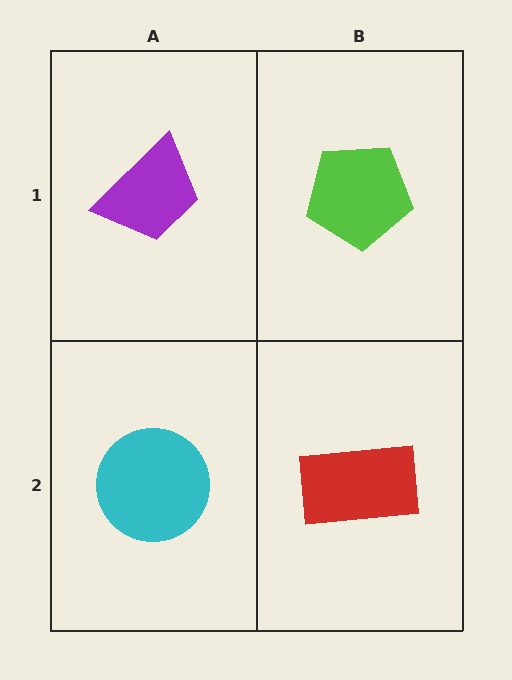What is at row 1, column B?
A lime pentagon.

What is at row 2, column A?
A cyan circle.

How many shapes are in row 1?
2 shapes.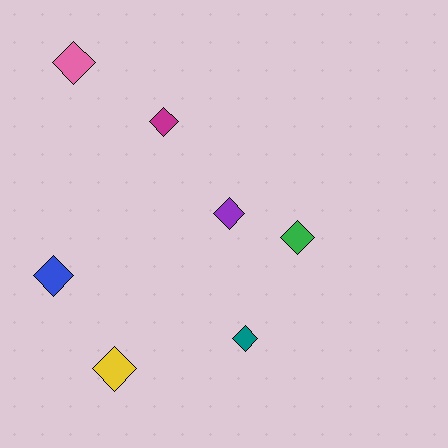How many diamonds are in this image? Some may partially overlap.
There are 7 diamonds.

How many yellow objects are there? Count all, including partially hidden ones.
There is 1 yellow object.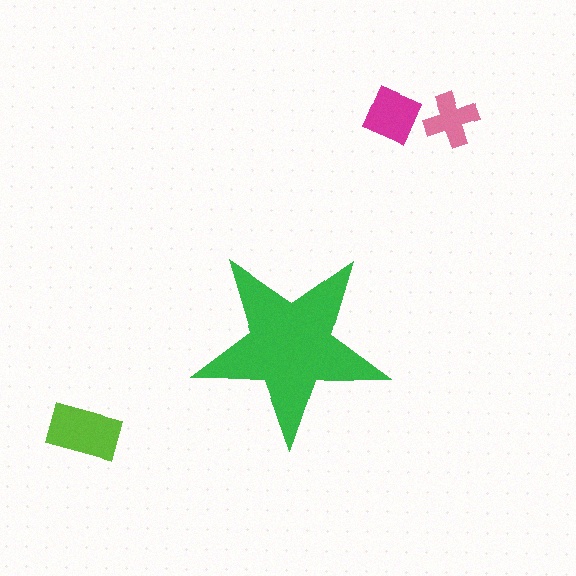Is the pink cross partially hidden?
No, the pink cross is fully visible.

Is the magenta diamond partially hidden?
No, the magenta diamond is fully visible.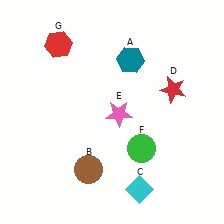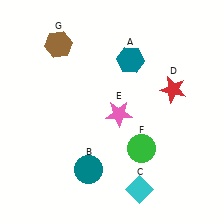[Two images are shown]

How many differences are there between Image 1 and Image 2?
There are 2 differences between the two images.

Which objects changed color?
B changed from brown to teal. G changed from red to brown.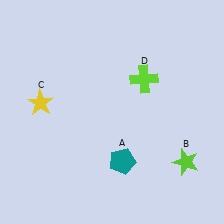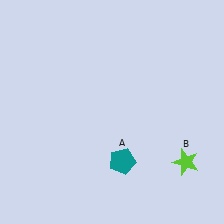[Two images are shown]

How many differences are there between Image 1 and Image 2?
There are 2 differences between the two images.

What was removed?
The yellow star (C), the lime cross (D) were removed in Image 2.